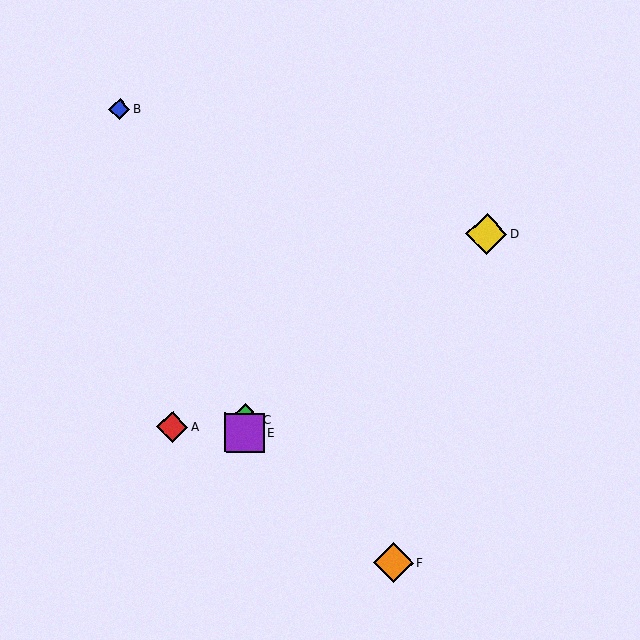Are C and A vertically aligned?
No, C is at x≈245 and A is at x≈172.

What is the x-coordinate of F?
Object F is at x≈393.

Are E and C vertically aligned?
Yes, both are at x≈244.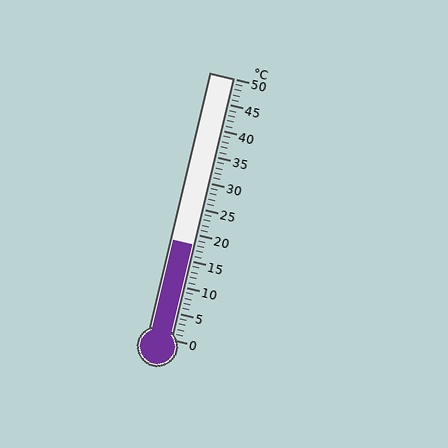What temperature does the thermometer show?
The thermometer shows approximately 18°C.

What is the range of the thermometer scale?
The thermometer scale ranges from 0°C to 50°C.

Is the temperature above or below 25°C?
The temperature is below 25°C.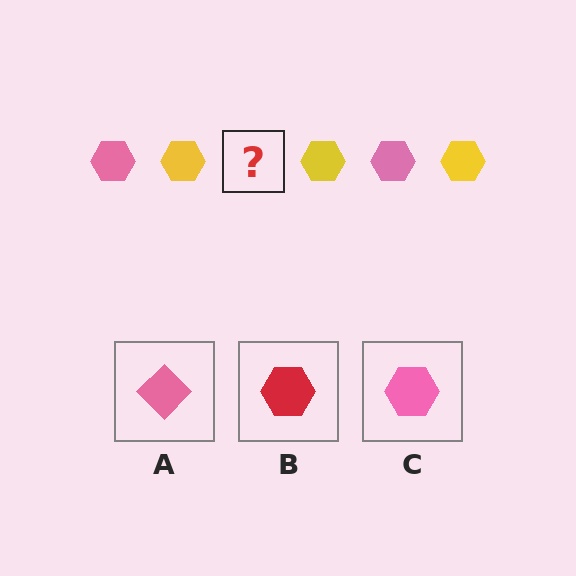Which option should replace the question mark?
Option C.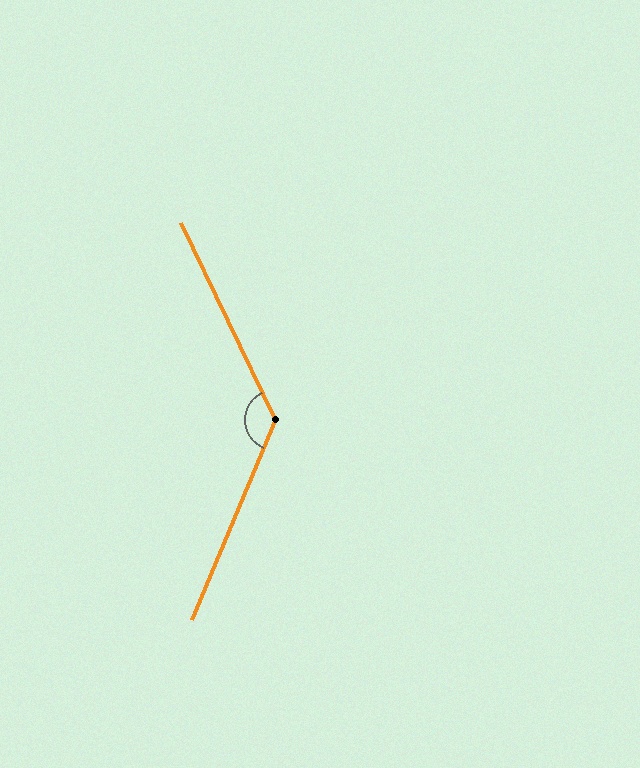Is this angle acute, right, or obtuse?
It is obtuse.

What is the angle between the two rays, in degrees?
Approximately 132 degrees.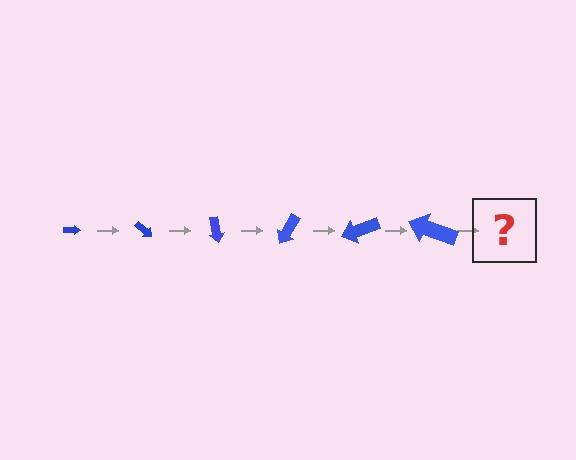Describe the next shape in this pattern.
It should be an arrow, larger than the previous one and rotated 240 degrees from the start.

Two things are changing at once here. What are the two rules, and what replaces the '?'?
The two rules are that the arrow grows larger each step and it rotates 40 degrees each step. The '?' should be an arrow, larger than the previous one and rotated 240 degrees from the start.